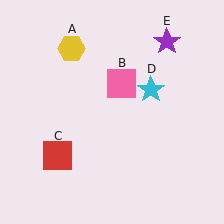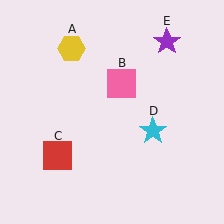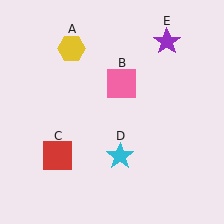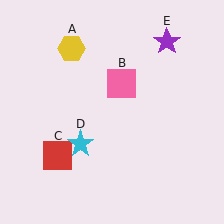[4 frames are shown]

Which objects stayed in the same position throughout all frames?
Yellow hexagon (object A) and pink square (object B) and red square (object C) and purple star (object E) remained stationary.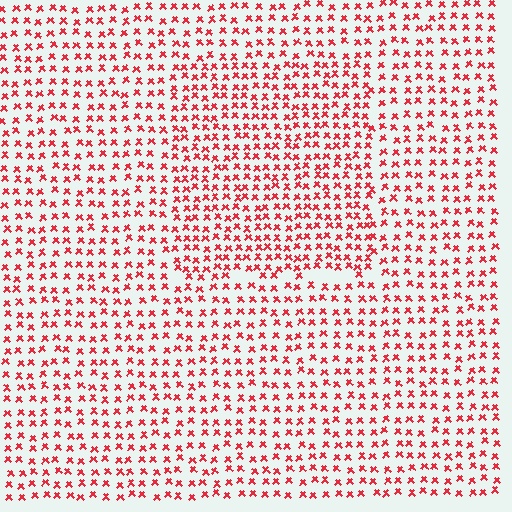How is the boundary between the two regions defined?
The boundary is defined by a change in element density (approximately 1.5x ratio). All elements are the same color, size, and shape.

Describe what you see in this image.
The image contains small red elements arranged at two different densities. A rectangle-shaped region is visible where the elements are more densely packed than the surrounding area.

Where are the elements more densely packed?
The elements are more densely packed inside the rectangle boundary.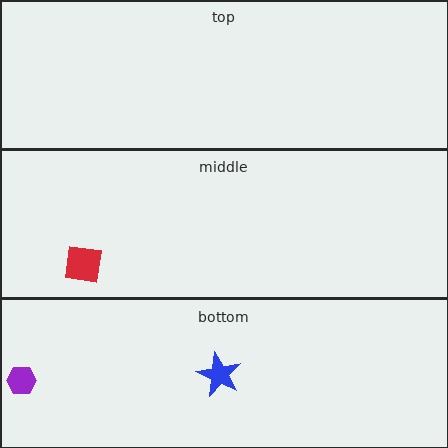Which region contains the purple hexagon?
The bottom region.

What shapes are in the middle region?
The red square.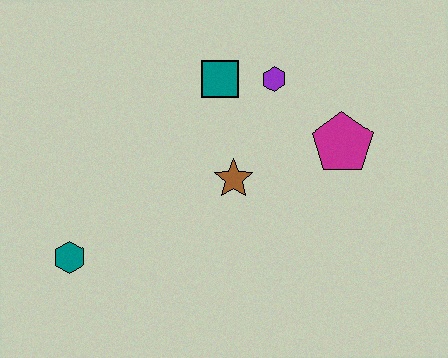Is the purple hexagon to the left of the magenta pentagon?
Yes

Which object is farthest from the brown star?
The teal hexagon is farthest from the brown star.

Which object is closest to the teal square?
The purple hexagon is closest to the teal square.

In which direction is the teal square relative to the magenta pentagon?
The teal square is to the left of the magenta pentagon.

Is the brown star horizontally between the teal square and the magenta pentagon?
Yes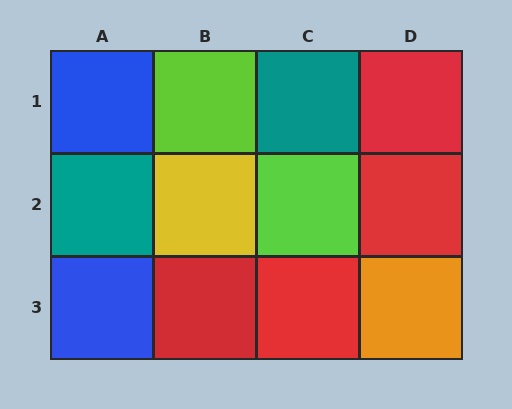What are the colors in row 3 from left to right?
Blue, red, red, orange.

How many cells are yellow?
1 cell is yellow.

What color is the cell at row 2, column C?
Lime.